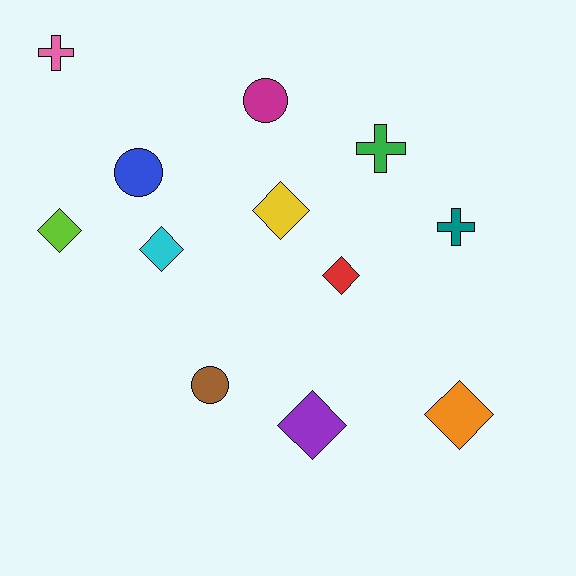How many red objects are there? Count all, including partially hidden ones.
There is 1 red object.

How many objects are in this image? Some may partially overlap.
There are 12 objects.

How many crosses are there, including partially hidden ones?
There are 3 crosses.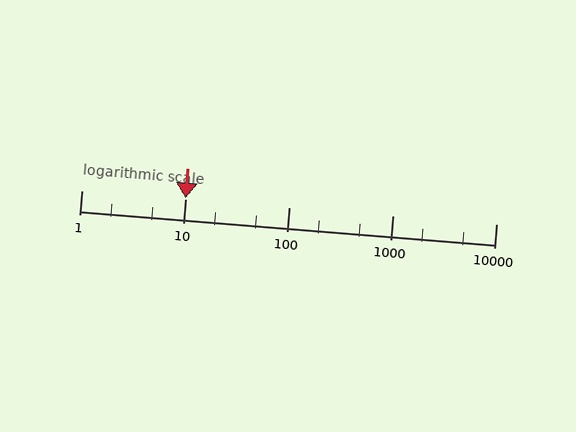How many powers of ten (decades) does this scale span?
The scale spans 4 decades, from 1 to 10000.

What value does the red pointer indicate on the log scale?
The pointer indicates approximately 10.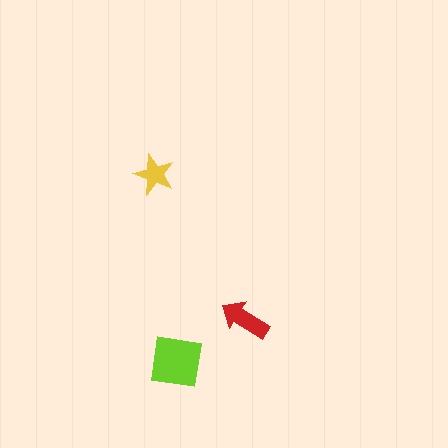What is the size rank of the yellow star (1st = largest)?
3rd.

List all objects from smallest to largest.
The yellow star, the red arrow, the lime square.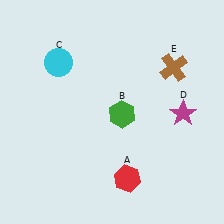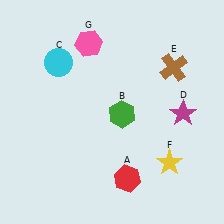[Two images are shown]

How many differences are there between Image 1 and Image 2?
There are 2 differences between the two images.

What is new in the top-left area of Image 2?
A pink hexagon (G) was added in the top-left area of Image 2.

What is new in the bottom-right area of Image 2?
A yellow star (F) was added in the bottom-right area of Image 2.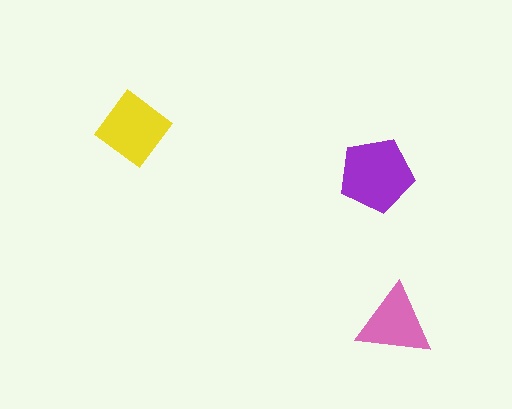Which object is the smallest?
The pink triangle.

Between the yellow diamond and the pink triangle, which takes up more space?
The yellow diamond.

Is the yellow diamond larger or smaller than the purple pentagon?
Smaller.